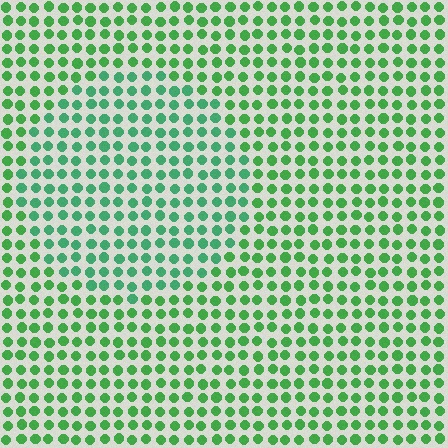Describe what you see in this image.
The image is filled with small green elements in a uniform arrangement. A circle-shaped region is visible where the elements are tinted to a slightly different hue, forming a subtle color boundary.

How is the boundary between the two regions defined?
The boundary is defined purely by a slight shift in hue (about 23 degrees). Spacing, size, and orientation are identical on both sides.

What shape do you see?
I see a circle.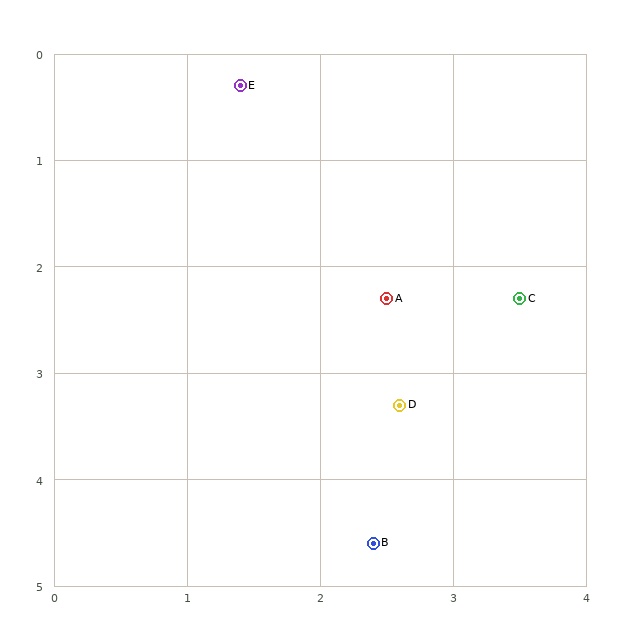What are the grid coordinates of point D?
Point D is at approximately (2.6, 3.3).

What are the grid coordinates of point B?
Point B is at approximately (2.4, 4.6).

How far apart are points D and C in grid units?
Points D and C are about 1.3 grid units apart.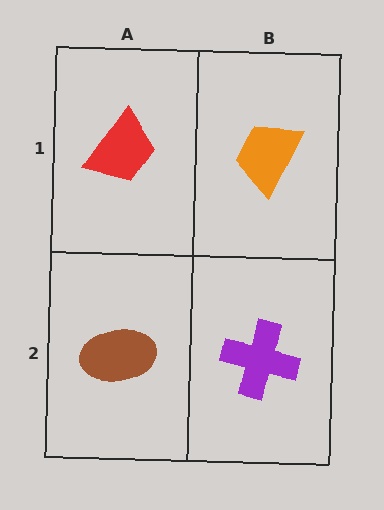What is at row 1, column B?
An orange trapezoid.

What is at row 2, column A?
A brown ellipse.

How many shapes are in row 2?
2 shapes.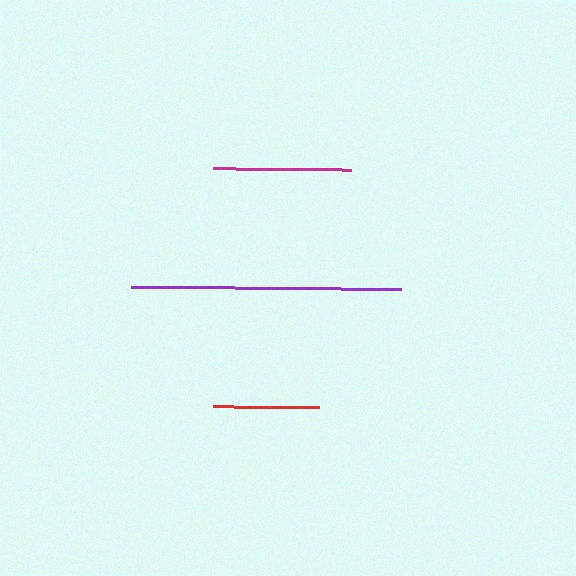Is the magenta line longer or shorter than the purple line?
The purple line is longer than the magenta line.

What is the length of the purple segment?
The purple segment is approximately 270 pixels long.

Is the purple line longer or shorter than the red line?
The purple line is longer than the red line.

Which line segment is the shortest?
The red line is the shortest at approximately 106 pixels.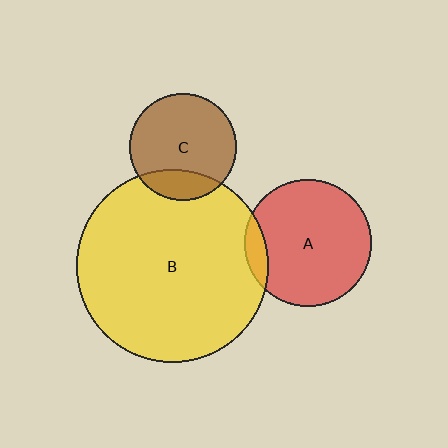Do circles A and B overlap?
Yes.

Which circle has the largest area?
Circle B (yellow).